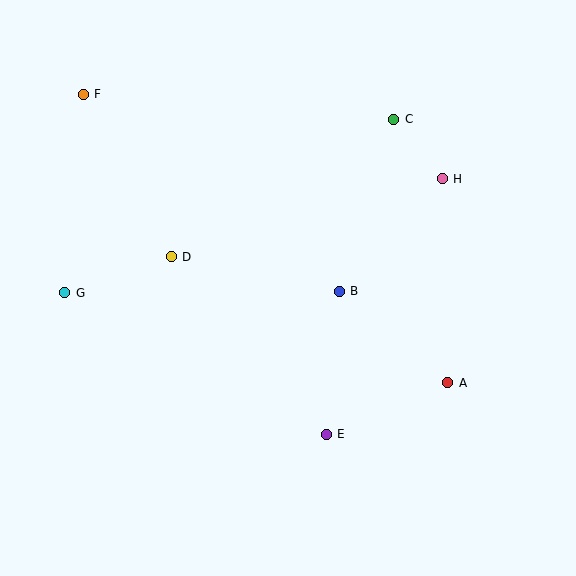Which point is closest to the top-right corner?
Point C is closest to the top-right corner.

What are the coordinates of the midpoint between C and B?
The midpoint between C and B is at (366, 205).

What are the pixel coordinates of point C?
Point C is at (394, 119).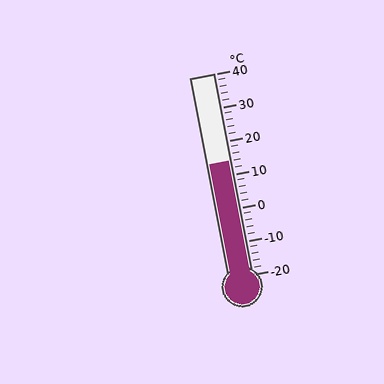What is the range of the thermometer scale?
The thermometer scale ranges from -20°C to 40°C.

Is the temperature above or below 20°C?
The temperature is below 20°C.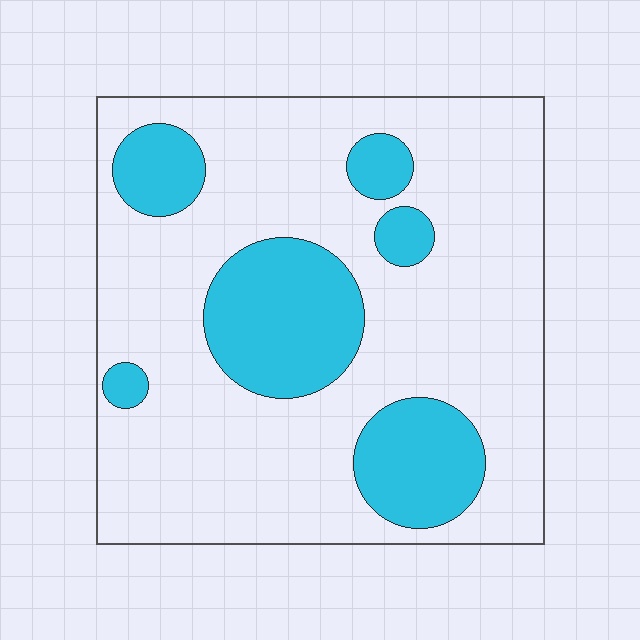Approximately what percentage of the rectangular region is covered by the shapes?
Approximately 25%.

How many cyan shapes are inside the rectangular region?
6.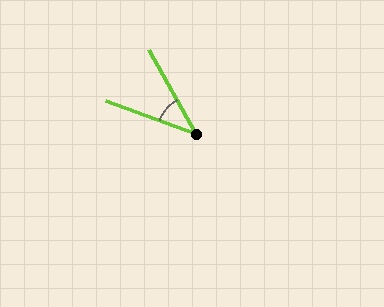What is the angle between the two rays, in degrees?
Approximately 40 degrees.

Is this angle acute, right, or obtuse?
It is acute.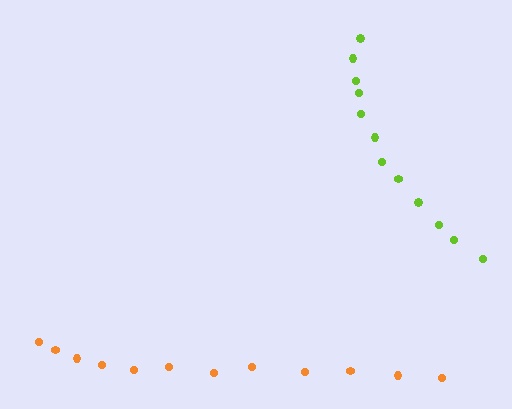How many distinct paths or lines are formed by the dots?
There are 2 distinct paths.